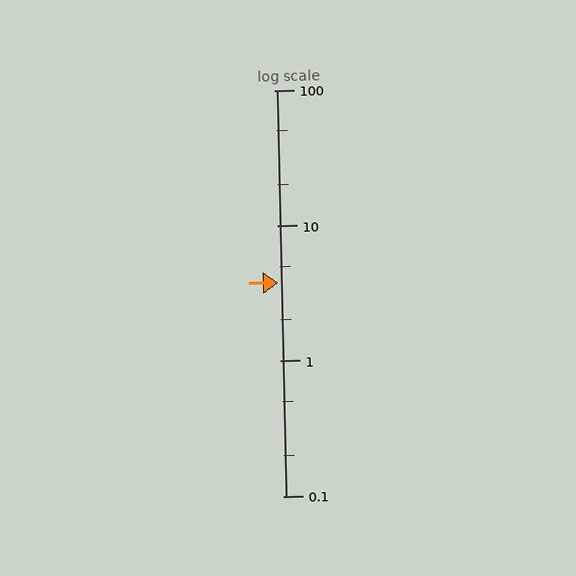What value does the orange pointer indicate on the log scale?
The pointer indicates approximately 3.8.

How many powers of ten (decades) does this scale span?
The scale spans 3 decades, from 0.1 to 100.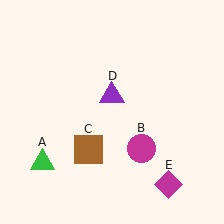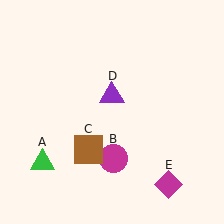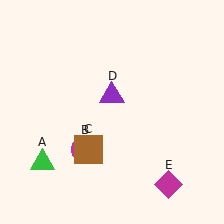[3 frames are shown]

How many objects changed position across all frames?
1 object changed position: magenta circle (object B).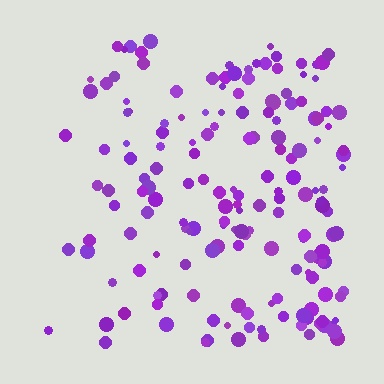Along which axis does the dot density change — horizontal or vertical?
Horizontal.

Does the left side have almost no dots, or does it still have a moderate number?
Still a moderate number, just noticeably fewer than the right.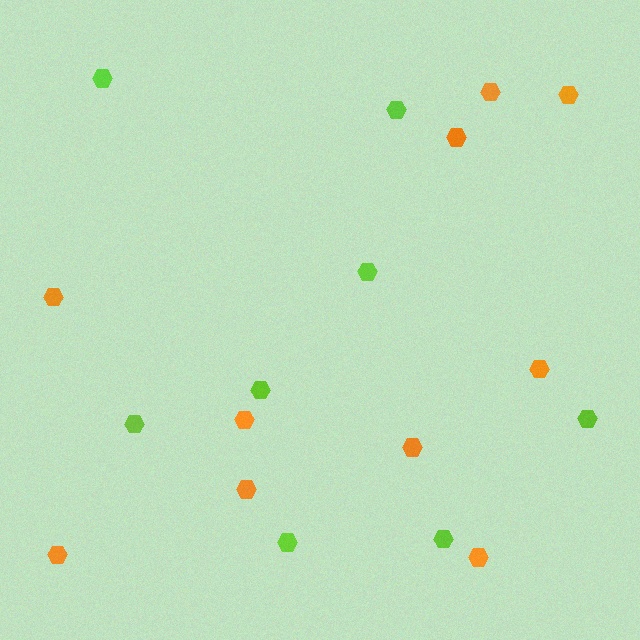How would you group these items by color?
There are 2 groups: one group of lime hexagons (8) and one group of orange hexagons (10).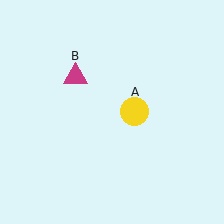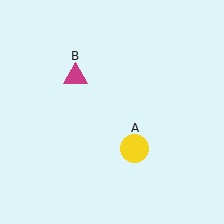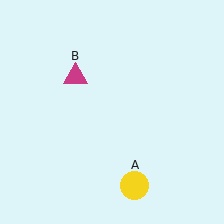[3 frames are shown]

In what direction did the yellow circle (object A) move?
The yellow circle (object A) moved down.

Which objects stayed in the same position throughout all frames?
Magenta triangle (object B) remained stationary.